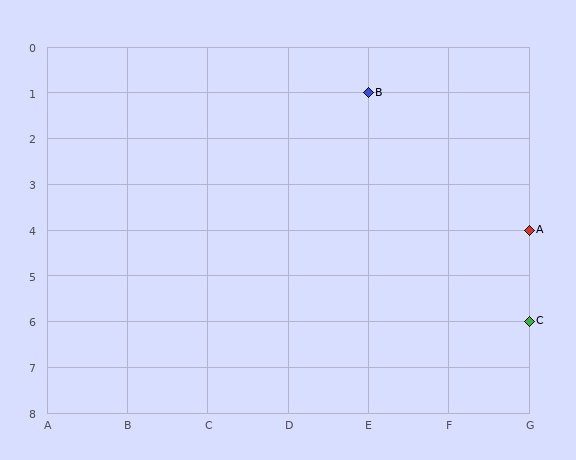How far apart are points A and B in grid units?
Points A and B are 2 columns and 3 rows apart (about 3.6 grid units diagonally).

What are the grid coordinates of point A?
Point A is at grid coordinates (G, 4).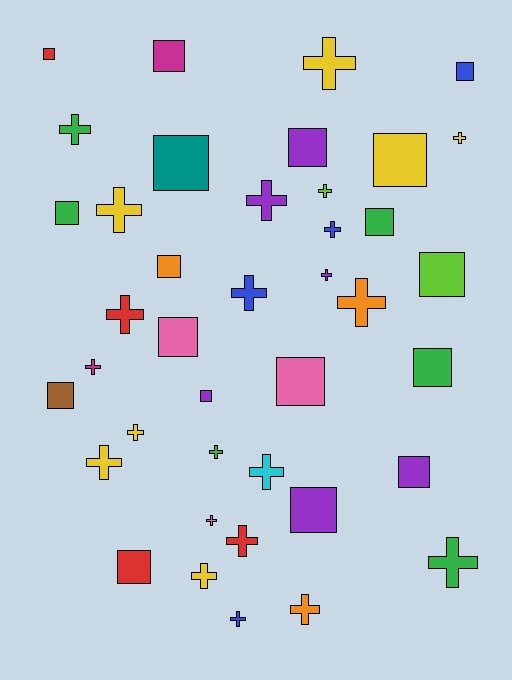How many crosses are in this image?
There are 22 crosses.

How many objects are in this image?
There are 40 objects.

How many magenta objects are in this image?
There are 2 magenta objects.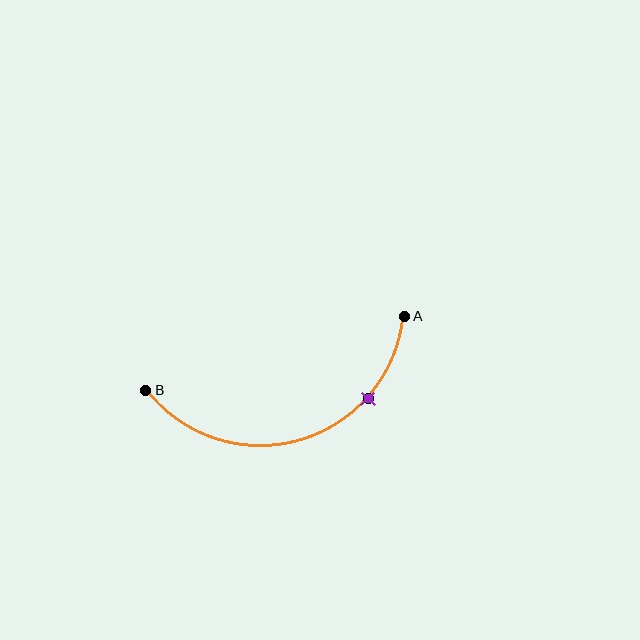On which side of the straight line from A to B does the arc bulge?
The arc bulges below the straight line connecting A and B.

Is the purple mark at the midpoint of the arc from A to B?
No. The purple mark lies on the arc but is closer to endpoint A. The arc midpoint would be at the point on the curve equidistant along the arc from both A and B.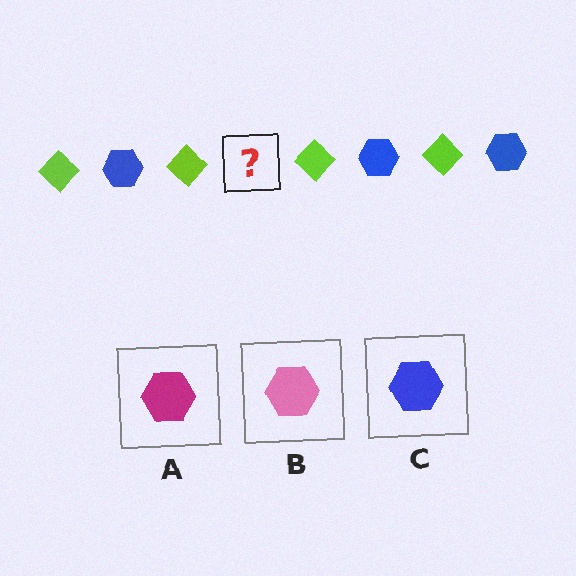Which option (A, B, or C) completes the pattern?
C.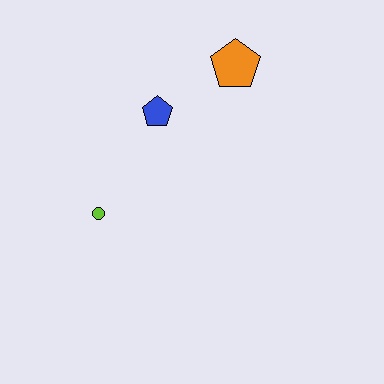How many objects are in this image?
There are 3 objects.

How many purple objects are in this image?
There are no purple objects.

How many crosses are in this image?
There are no crosses.